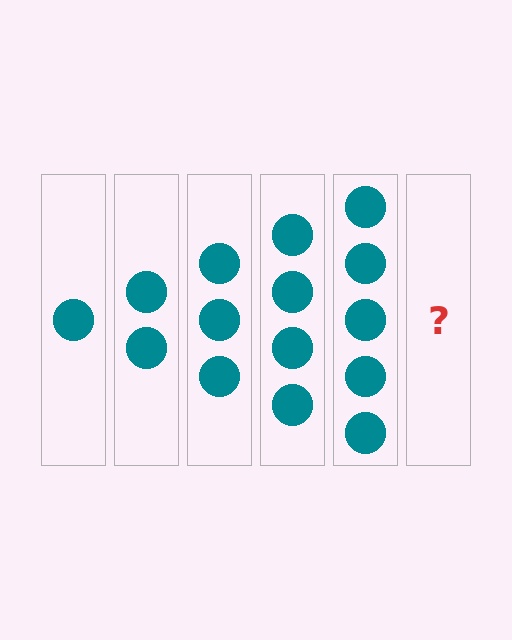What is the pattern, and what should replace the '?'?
The pattern is that each step adds one more circle. The '?' should be 6 circles.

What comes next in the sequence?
The next element should be 6 circles.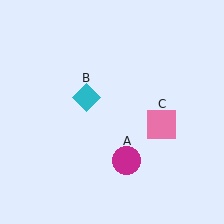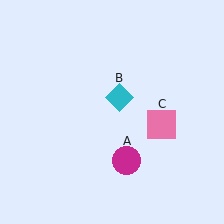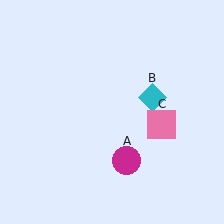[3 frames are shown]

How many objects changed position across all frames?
1 object changed position: cyan diamond (object B).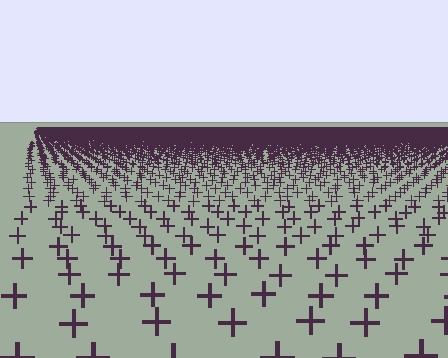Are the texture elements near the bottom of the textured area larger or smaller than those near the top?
Larger. Near the bottom, elements are closer to the viewer and appear at a bigger on-screen size.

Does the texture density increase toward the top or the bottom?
Density increases toward the top.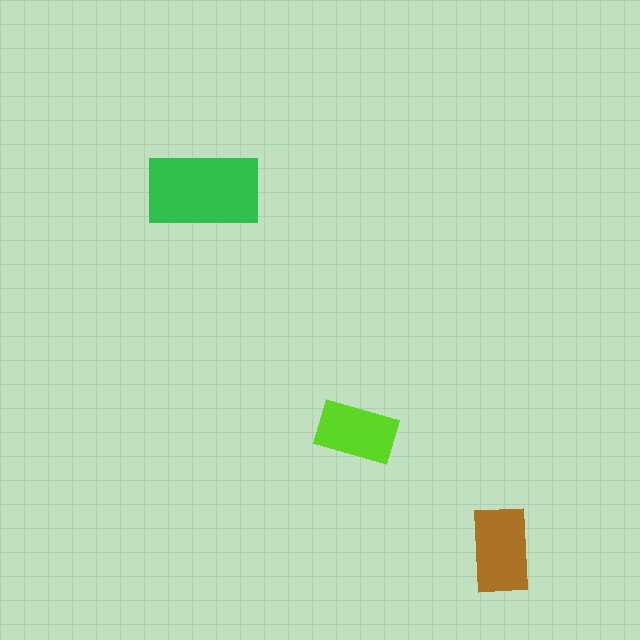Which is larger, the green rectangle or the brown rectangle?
The green one.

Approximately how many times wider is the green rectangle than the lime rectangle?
About 1.5 times wider.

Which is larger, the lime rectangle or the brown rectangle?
The brown one.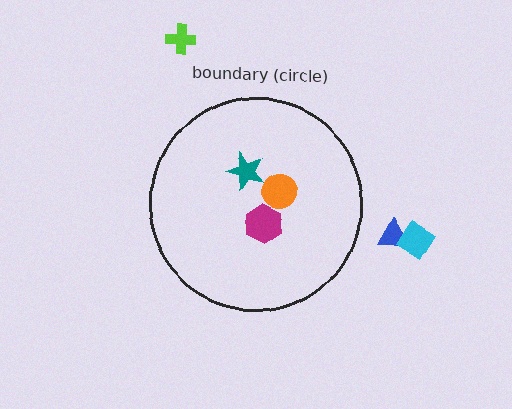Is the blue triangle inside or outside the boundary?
Outside.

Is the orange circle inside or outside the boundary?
Inside.